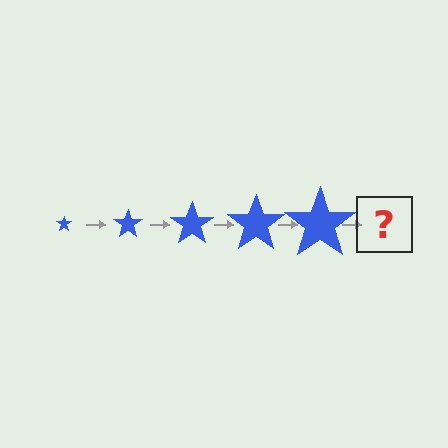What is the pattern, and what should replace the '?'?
The pattern is that the star gets progressively larger each step. The '?' should be a blue star, larger than the previous one.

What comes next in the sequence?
The next element should be a blue star, larger than the previous one.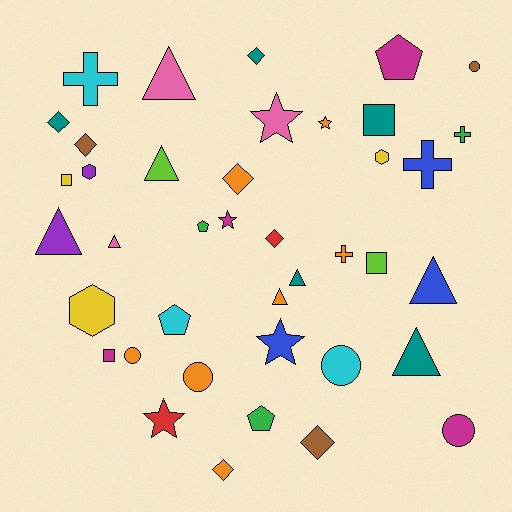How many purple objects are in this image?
There are 2 purple objects.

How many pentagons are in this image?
There are 4 pentagons.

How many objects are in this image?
There are 40 objects.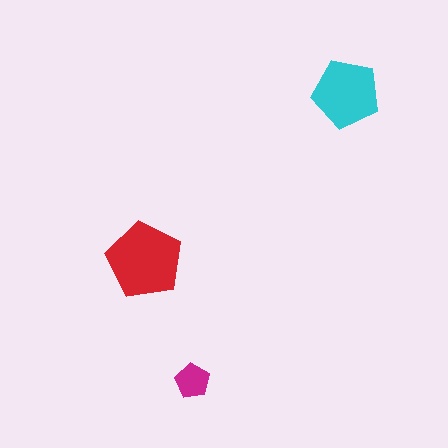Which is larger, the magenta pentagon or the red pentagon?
The red one.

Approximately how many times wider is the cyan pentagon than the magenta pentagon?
About 2 times wider.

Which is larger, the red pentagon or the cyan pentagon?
The red one.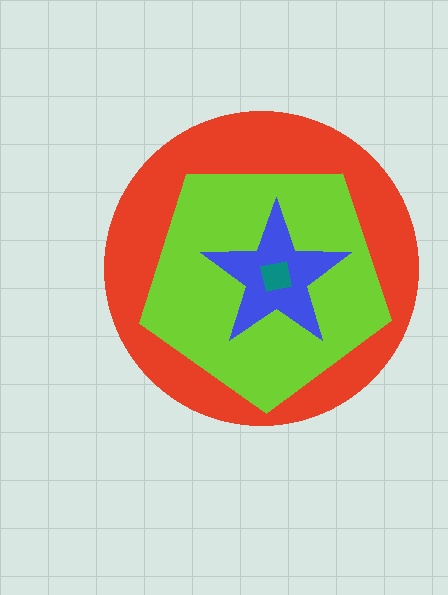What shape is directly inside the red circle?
The lime pentagon.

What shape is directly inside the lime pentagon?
The blue star.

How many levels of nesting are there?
4.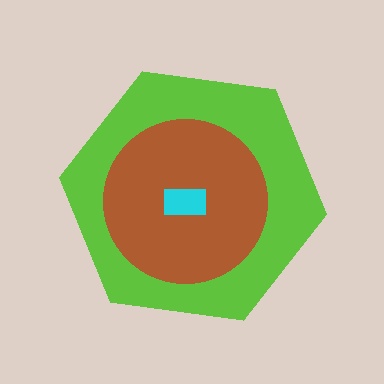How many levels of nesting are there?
3.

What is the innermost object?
The cyan rectangle.